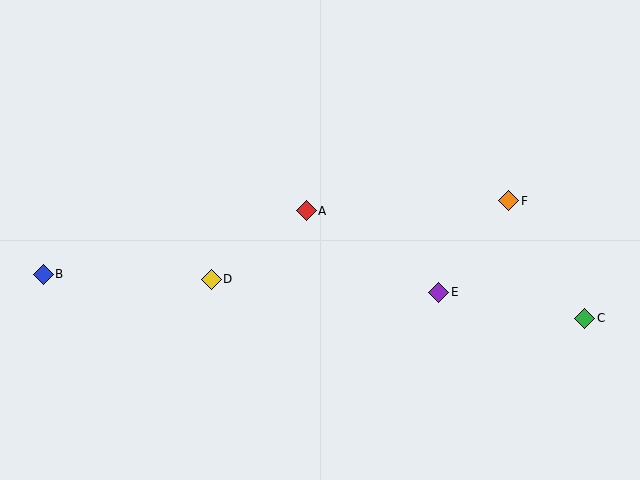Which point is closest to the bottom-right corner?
Point C is closest to the bottom-right corner.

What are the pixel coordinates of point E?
Point E is at (439, 292).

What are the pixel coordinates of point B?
Point B is at (43, 274).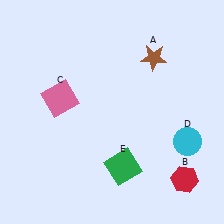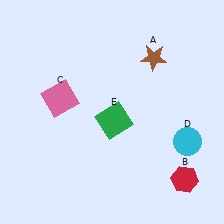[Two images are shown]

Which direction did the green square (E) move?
The green square (E) moved up.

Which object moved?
The green square (E) moved up.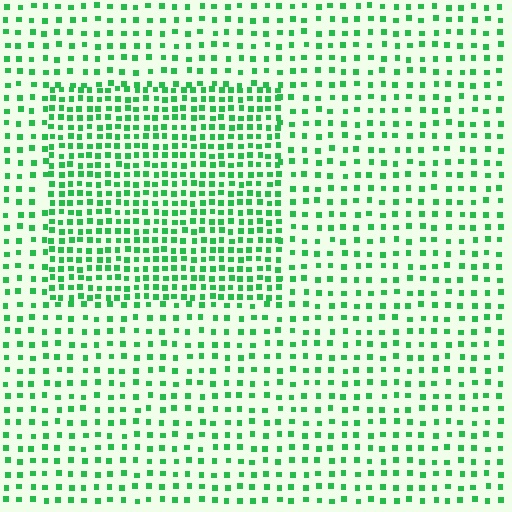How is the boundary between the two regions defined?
The boundary is defined by a change in element density (approximately 1.9x ratio). All elements are the same color, size, and shape.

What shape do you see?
I see a rectangle.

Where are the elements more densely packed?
The elements are more densely packed inside the rectangle boundary.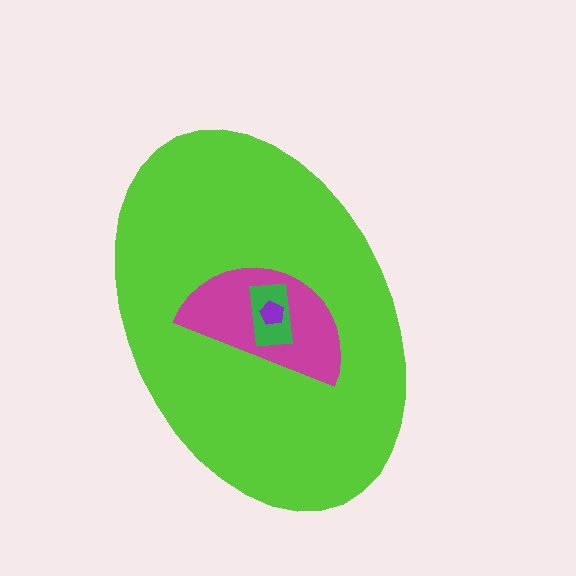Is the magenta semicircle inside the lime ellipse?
Yes.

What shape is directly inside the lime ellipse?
The magenta semicircle.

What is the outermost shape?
The lime ellipse.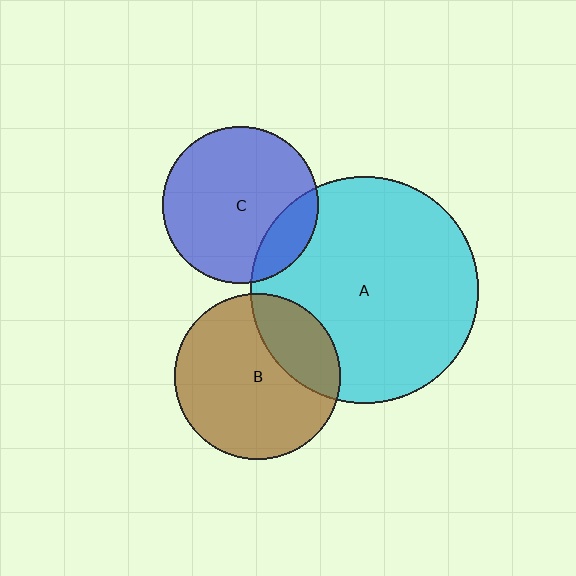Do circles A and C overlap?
Yes.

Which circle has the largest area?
Circle A (cyan).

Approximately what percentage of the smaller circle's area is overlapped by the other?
Approximately 15%.